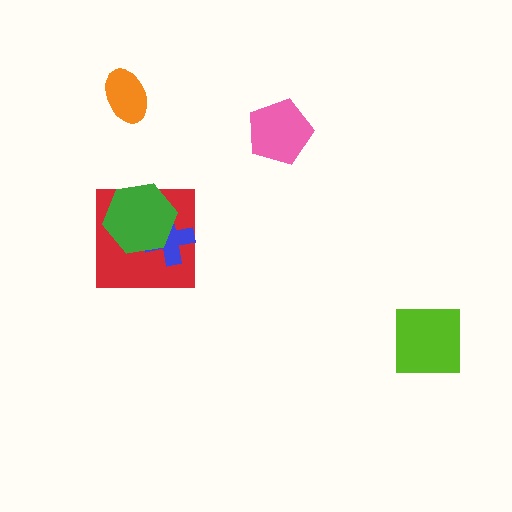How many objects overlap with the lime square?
0 objects overlap with the lime square.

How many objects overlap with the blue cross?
2 objects overlap with the blue cross.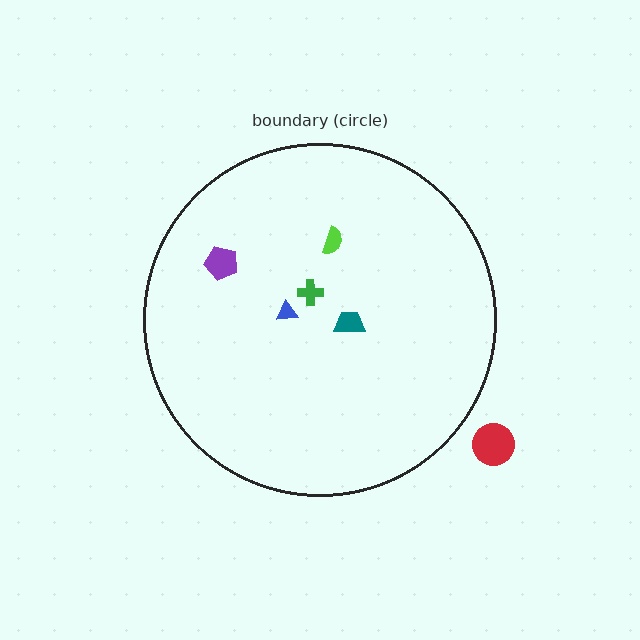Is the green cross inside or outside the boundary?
Inside.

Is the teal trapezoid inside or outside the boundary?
Inside.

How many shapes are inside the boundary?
5 inside, 1 outside.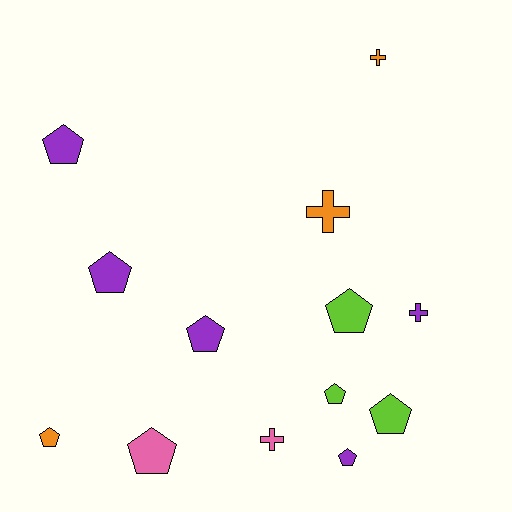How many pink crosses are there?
There is 1 pink cross.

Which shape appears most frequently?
Pentagon, with 9 objects.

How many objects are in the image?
There are 13 objects.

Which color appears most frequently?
Purple, with 5 objects.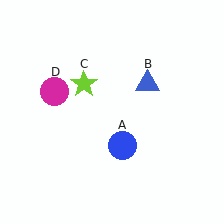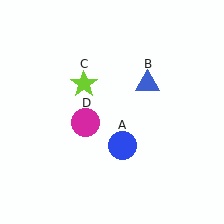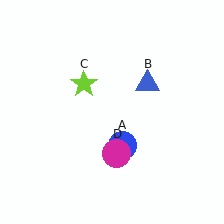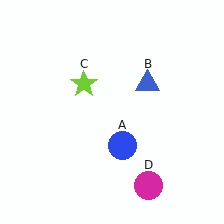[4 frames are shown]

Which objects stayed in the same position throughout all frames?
Blue circle (object A) and blue triangle (object B) and lime star (object C) remained stationary.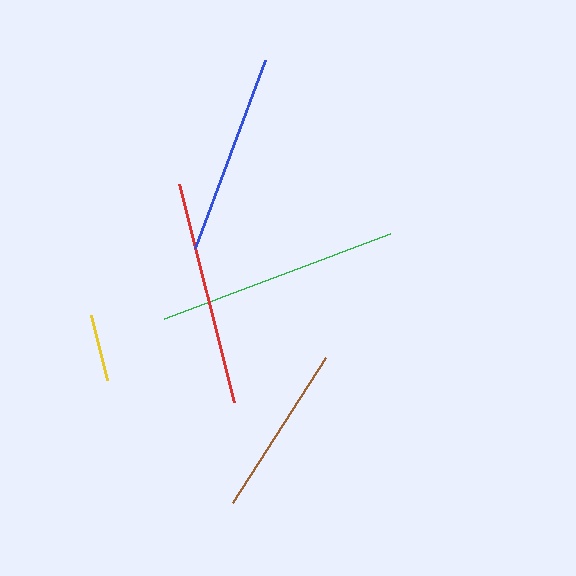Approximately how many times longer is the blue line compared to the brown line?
The blue line is approximately 1.2 times the length of the brown line.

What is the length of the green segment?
The green segment is approximately 241 pixels long.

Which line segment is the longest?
The green line is the longest at approximately 241 pixels.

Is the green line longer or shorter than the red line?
The green line is longer than the red line.